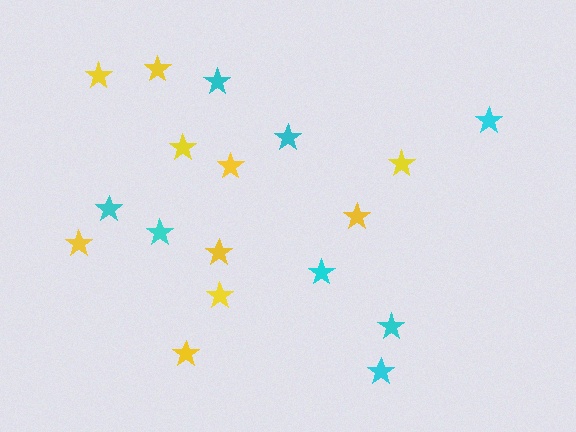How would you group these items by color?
There are 2 groups: one group of yellow stars (10) and one group of cyan stars (8).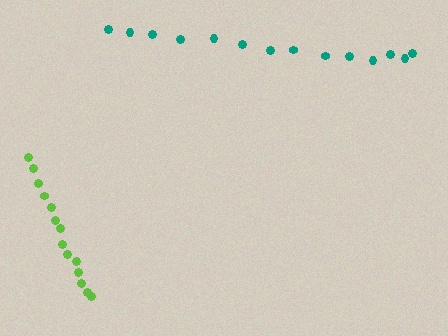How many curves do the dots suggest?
There are 2 distinct paths.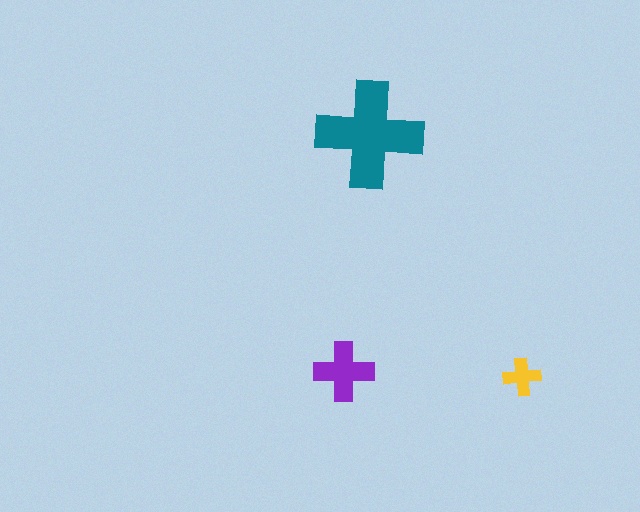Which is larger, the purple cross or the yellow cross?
The purple one.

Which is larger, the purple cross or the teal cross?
The teal one.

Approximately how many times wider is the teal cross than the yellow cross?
About 3 times wider.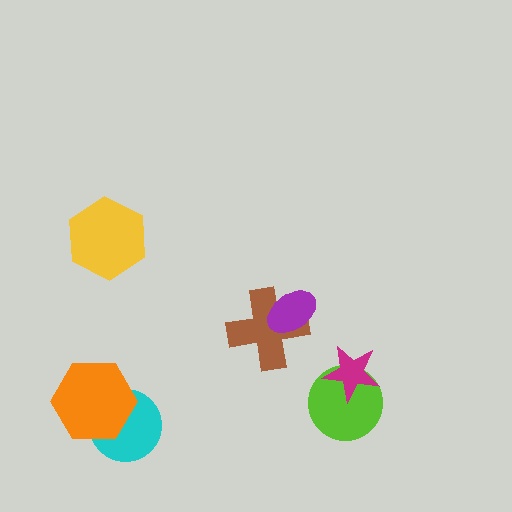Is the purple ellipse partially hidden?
No, no other shape covers it.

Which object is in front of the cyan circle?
The orange hexagon is in front of the cyan circle.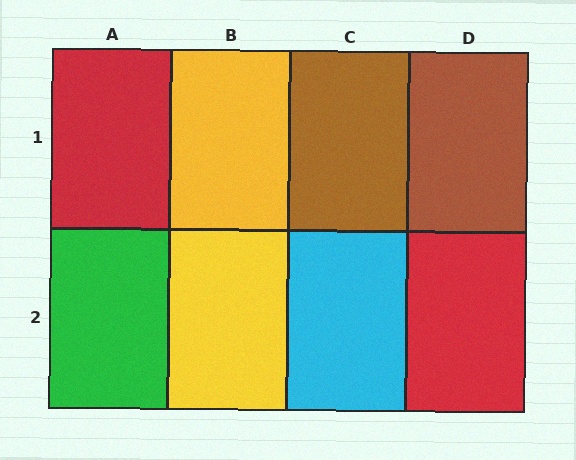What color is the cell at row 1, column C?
Brown.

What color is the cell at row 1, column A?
Red.